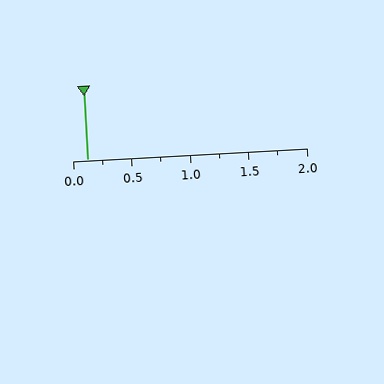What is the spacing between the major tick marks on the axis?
The major ticks are spaced 0.5 apart.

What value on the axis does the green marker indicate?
The marker indicates approximately 0.12.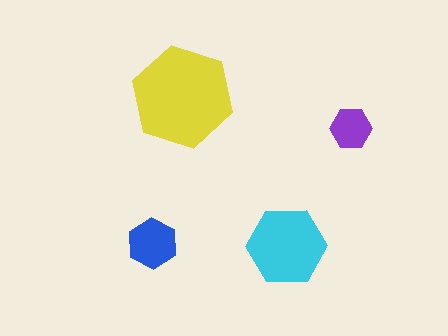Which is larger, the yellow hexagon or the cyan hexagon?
The yellow one.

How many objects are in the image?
There are 4 objects in the image.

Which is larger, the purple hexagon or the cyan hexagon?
The cyan one.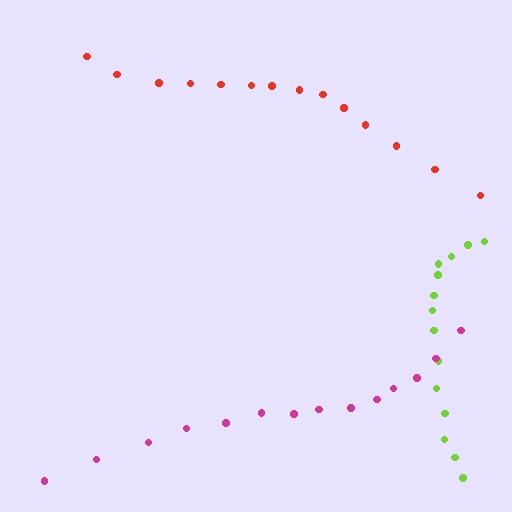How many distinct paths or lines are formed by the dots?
There are 3 distinct paths.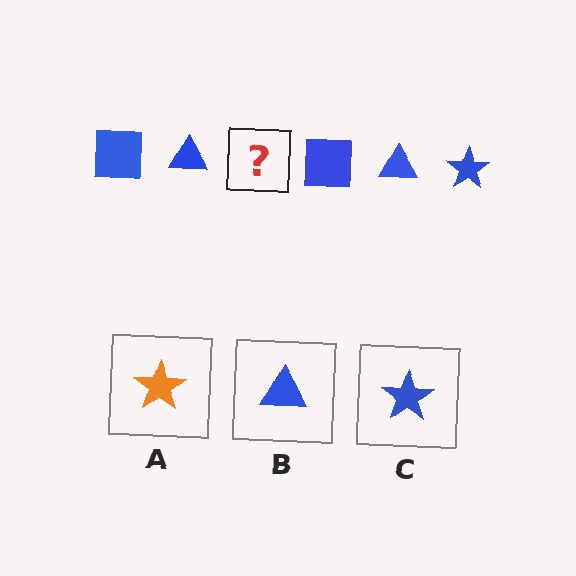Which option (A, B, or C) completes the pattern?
C.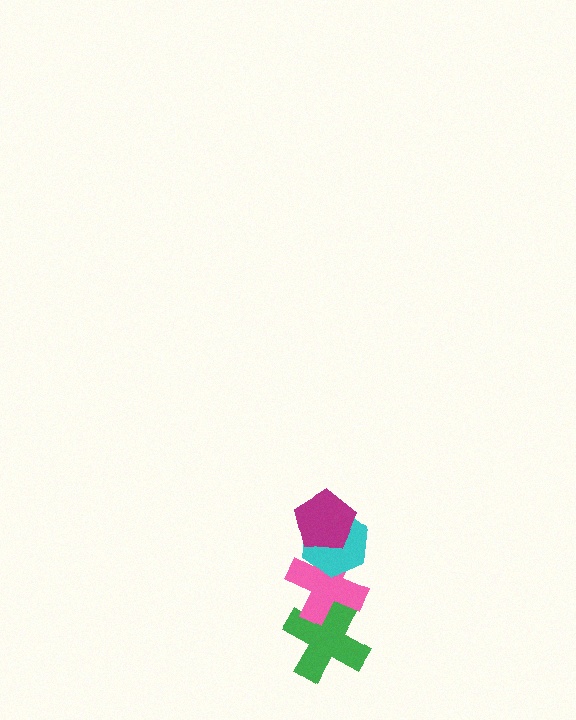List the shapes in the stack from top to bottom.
From top to bottom: the magenta pentagon, the cyan hexagon, the pink cross, the green cross.